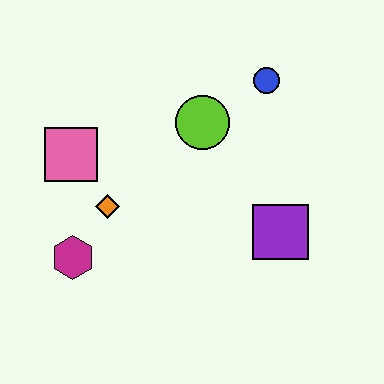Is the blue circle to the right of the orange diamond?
Yes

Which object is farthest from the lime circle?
The magenta hexagon is farthest from the lime circle.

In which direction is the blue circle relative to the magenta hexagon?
The blue circle is to the right of the magenta hexagon.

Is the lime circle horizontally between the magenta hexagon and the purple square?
Yes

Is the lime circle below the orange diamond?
No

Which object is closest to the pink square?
The orange diamond is closest to the pink square.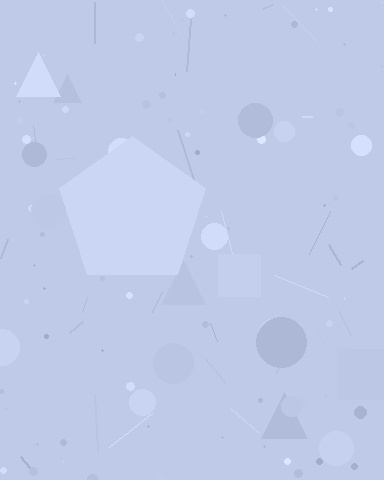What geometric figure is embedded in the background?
A pentagon is embedded in the background.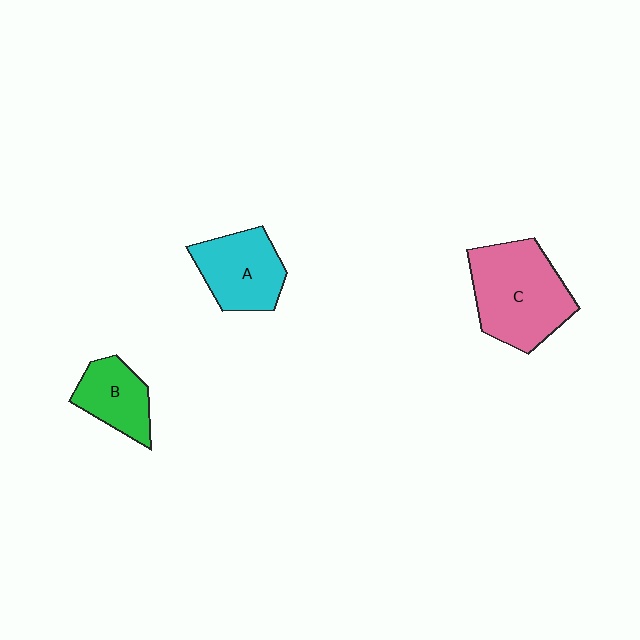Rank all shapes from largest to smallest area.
From largest to smallest: C (pink), A (cyan), B (green).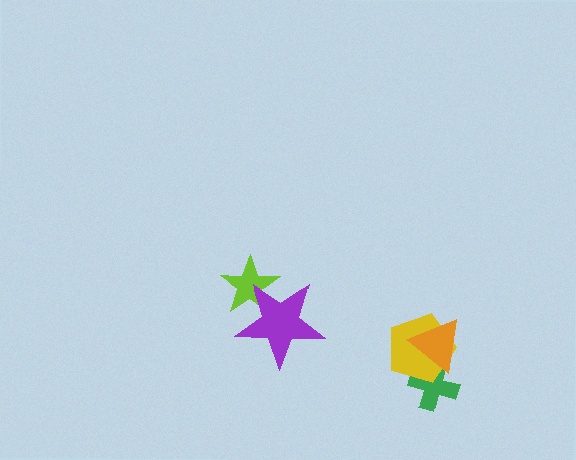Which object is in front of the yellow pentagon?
The orange triangle is in front of the yellow pentagon.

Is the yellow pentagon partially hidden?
Yes, it is partially covered by another shape.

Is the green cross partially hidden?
Yes, it is partially covered by another shape.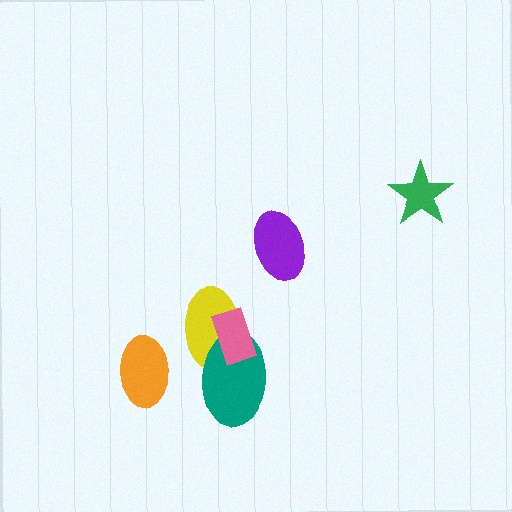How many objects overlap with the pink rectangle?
2 objects overlap with the pink rectangle.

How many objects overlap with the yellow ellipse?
2 objects overlap with the yellow ellipse.